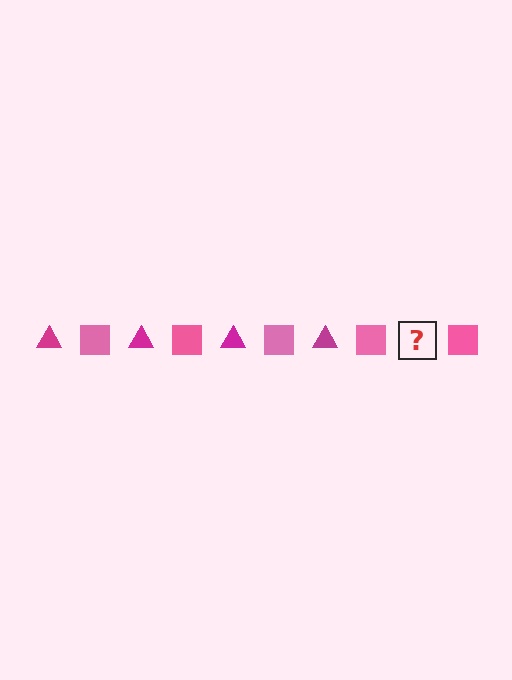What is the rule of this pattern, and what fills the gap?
The rule is that the pattern alternates between magenta triangle and pink square. The gap should be filled with a magenta triangle.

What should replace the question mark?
The question mark should be replaced with a magenta triangle.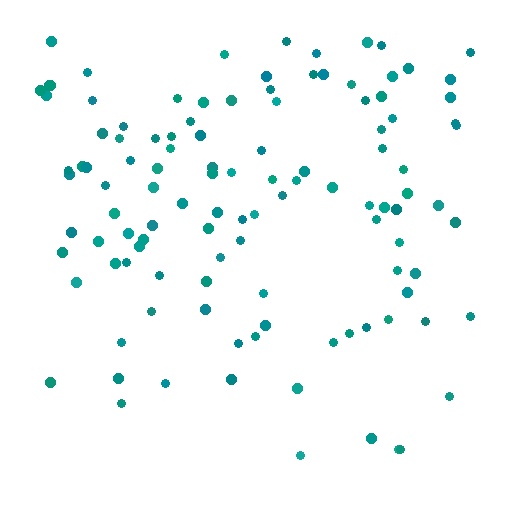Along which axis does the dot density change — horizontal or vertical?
Vertical.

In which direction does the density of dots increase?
From bottom to top, with the top side densest.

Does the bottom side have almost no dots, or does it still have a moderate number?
Still a moderate number, just noticeably fewer than the top.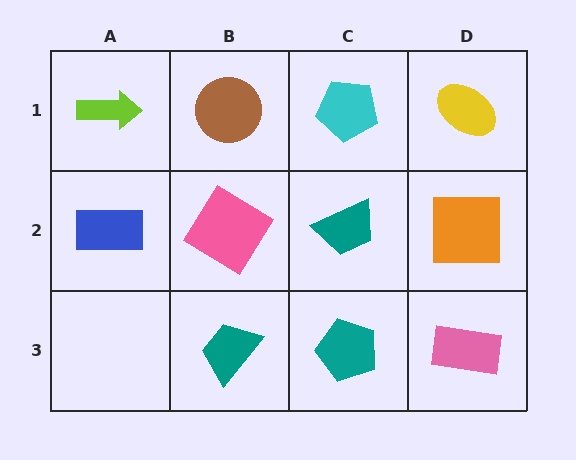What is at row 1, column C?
A cyan pentagon.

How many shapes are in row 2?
4 shapes.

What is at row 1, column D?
A yellow ellipse.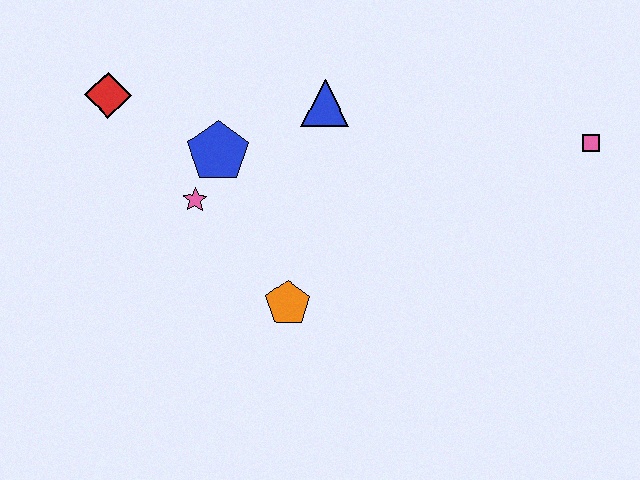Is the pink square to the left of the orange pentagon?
No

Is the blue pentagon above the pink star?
Yes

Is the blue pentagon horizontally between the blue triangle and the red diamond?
Yes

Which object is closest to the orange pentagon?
The pink star is closest to the orange pentagon.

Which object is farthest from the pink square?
The red diamond is farthest from the pink square.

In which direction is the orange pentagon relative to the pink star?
The orange pentagon is below the pink star.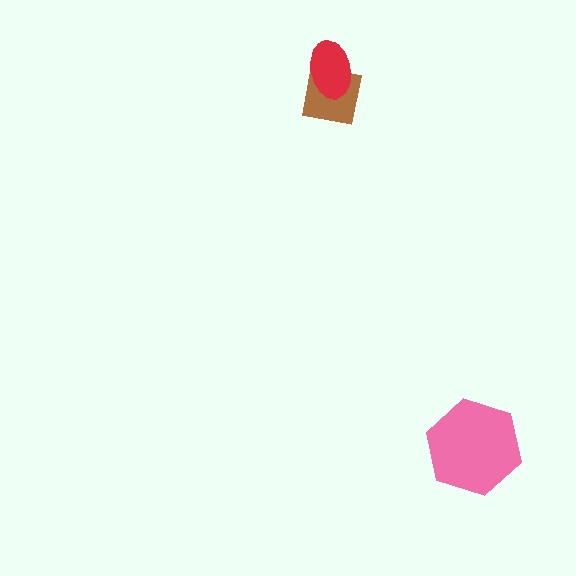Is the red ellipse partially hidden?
No, no other shape covers it.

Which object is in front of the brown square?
The red ellipse is in front of the brown square.